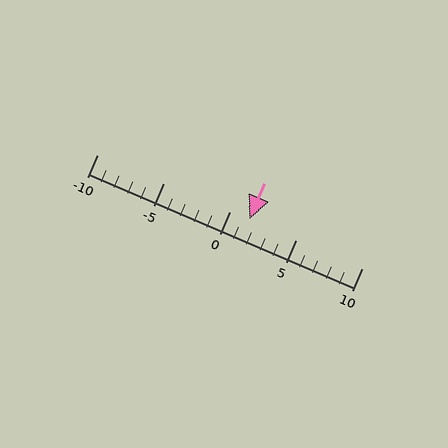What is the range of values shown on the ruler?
The ruler shows values from -10 to 10.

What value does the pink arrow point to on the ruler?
The pink arrow points to approximately 2.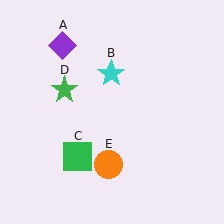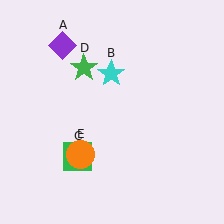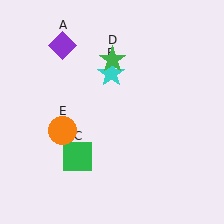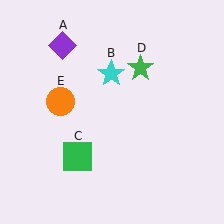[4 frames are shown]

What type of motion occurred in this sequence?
The green star (object D), orange circle (object E) rotated clockwise around the center of the scene.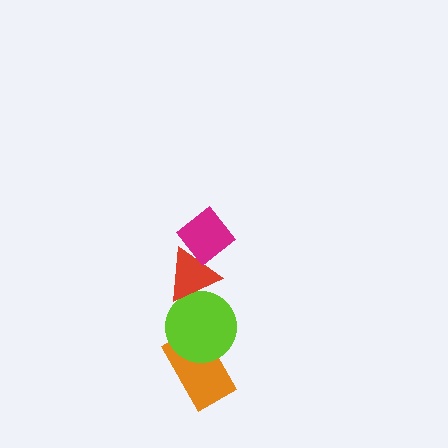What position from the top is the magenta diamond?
The magenta diamond is 1st from the top.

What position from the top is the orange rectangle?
The orange rectangle is 4th from the top.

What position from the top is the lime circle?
The lime circle is 3rd from the top.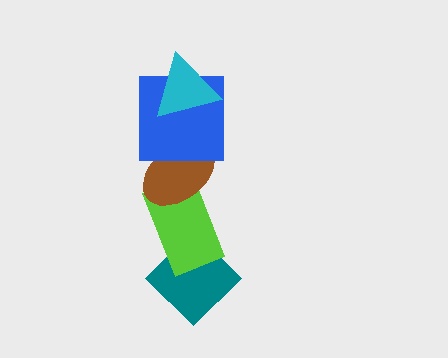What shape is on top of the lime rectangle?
The brown ellipse is on top of the lime rectangle.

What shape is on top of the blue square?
The cyan triangle is on top of the blue square.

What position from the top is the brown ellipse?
The brown ellipse is 3rd from the top.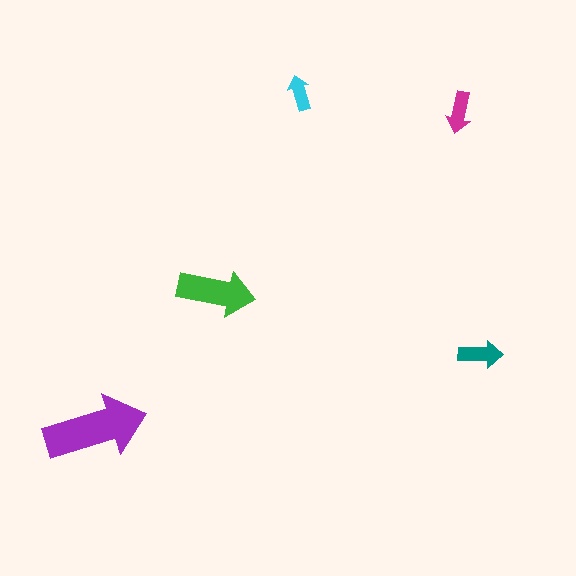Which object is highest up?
The cyan arrow is topmost.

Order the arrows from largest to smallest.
the purple one, the green one, the teal one, the magenta one, the cyan one.